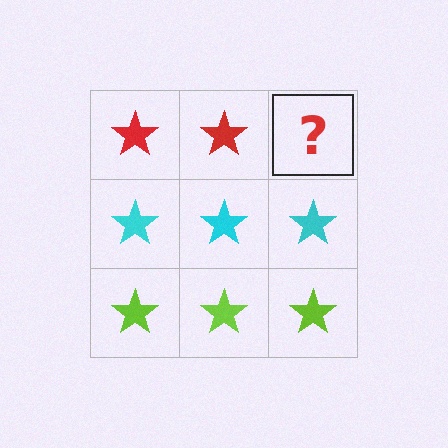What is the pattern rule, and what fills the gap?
The rule is that each row has a consistent color. The gap should be filled with a red star.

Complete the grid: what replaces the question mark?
The question mark should be replaced with a red star.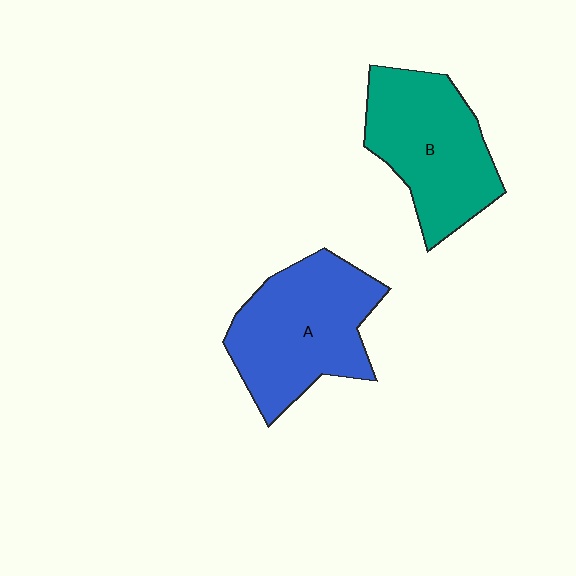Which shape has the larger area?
Shape A (blue).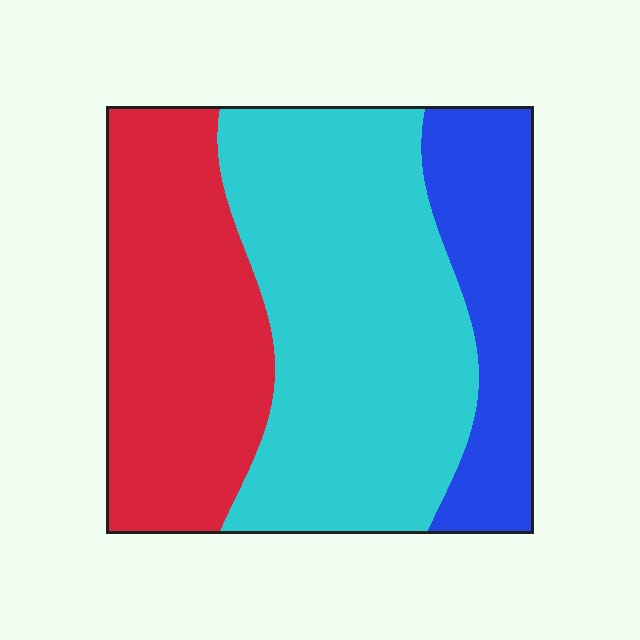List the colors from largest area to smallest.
From largest to smallest: cyan, red, blue.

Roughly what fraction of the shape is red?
Red covers about 35% of the shape.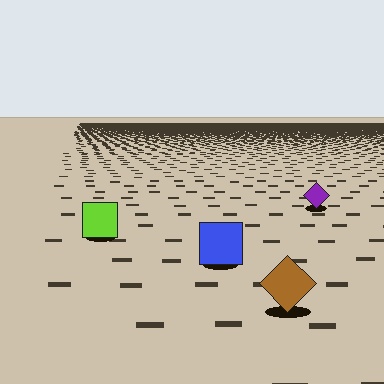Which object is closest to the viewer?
The brown diamond is closest. The texture marks near it are larger and more spread out.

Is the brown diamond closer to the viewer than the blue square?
Yes. The brown diamond is closer — you can tell from the texture gradient: the ground texture is coarser near it.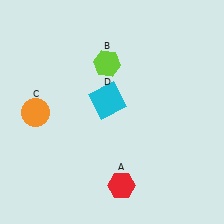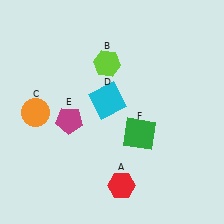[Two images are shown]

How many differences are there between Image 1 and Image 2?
There are 2 differences between the two images.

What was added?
A magenta pentagon (E), a green square (F) were added in Image 2.